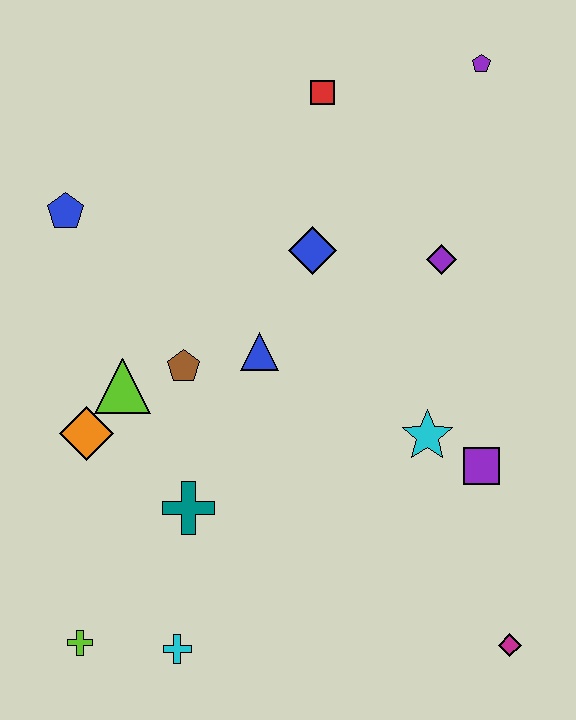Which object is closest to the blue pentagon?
The lime triangle is closest to the blue pentagon.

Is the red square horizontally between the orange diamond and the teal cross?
No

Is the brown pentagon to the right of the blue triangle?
No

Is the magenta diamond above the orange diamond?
No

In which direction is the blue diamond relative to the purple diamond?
The blue diamond is to the left of the purple diamond.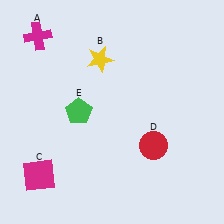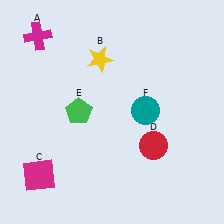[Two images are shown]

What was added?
A teal circle (F) was added in Image 2.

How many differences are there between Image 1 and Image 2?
There is 1 difference between the two images.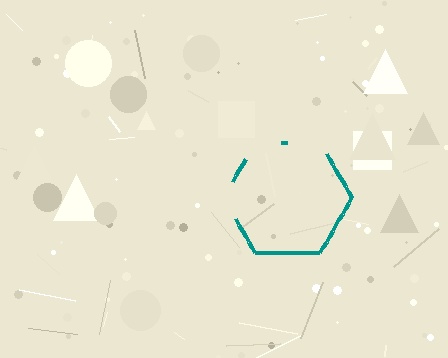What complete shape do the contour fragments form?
The contour fragments form a hexagon.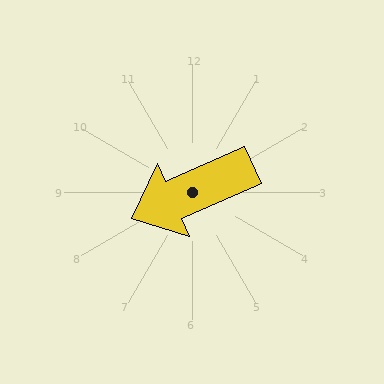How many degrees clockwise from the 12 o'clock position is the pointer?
Approximately 246 degrees.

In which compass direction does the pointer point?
Southwest.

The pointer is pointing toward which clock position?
Roughly 8 o'clock.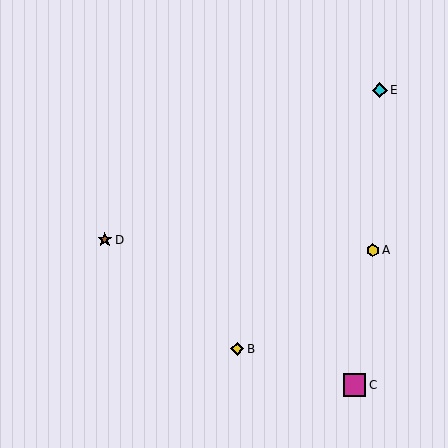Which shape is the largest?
The magenta square (labeled C) is the largest.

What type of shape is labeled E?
Shape E is a cyan diamond.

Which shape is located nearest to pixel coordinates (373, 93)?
The cyan diamond (labeled E) at (380, 90) is nearest to that location.